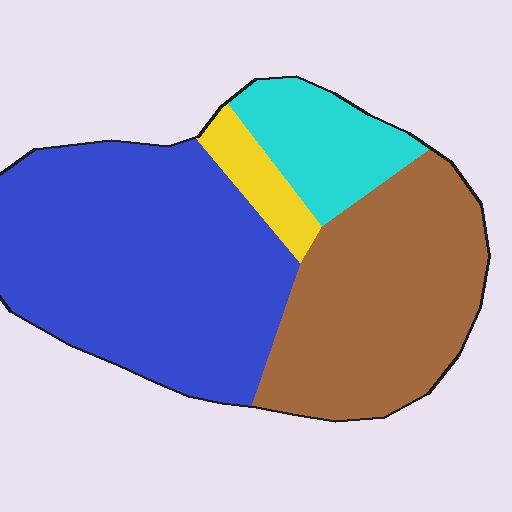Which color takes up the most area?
Blue, at roughly 50%.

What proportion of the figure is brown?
Brown covers roughly 35% of the figure.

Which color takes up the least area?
Yellow, at roughly 5%.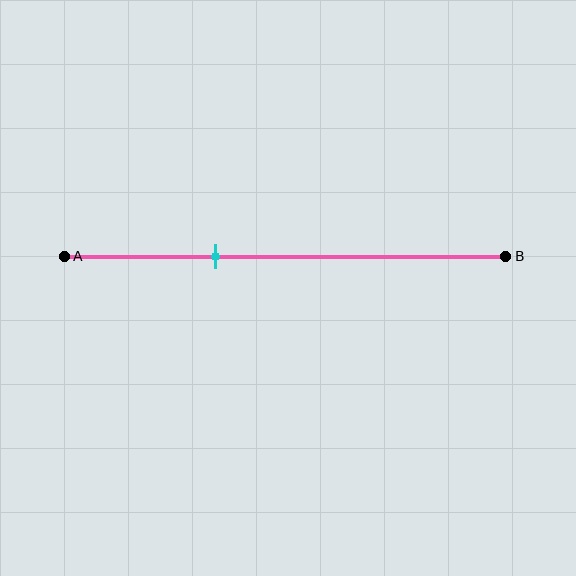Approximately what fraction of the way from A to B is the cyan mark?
The cyan mark is approximately 35% of the way from A to B.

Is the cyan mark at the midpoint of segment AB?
No, the mark is at about 35% from A, not at the 50% midpoint.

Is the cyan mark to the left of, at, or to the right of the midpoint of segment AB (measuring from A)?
The cyan mark is to the left of the midpoint of segment AB.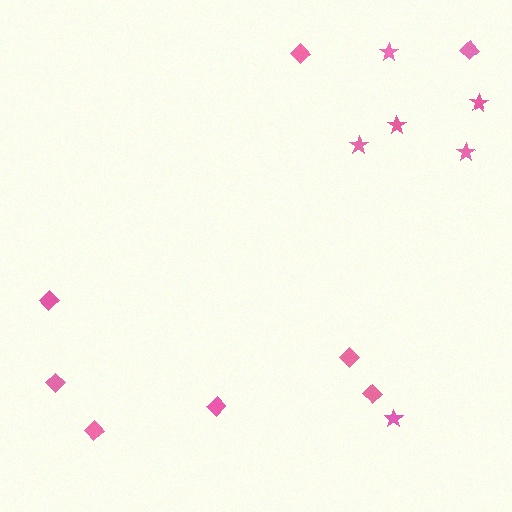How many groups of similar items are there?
There are 2 groups: one group of diamonds (8) and one group of stars (6).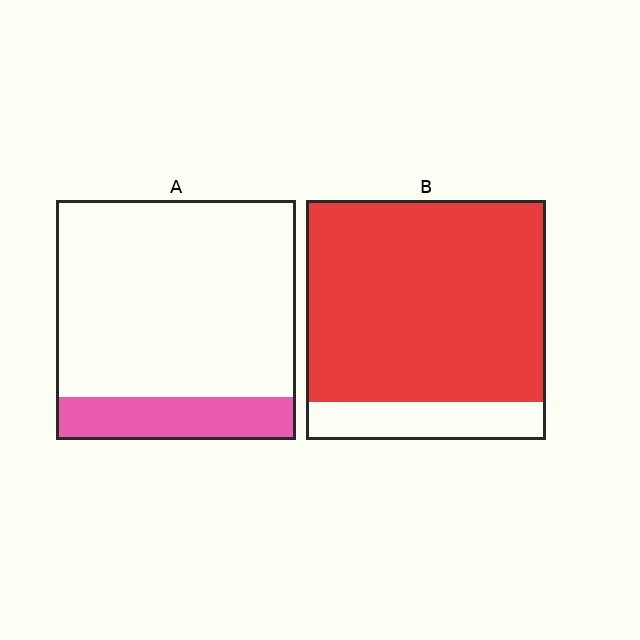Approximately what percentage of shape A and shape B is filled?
A is approximately 20% and B is approximately 85%.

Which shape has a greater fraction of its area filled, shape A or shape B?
Shape B.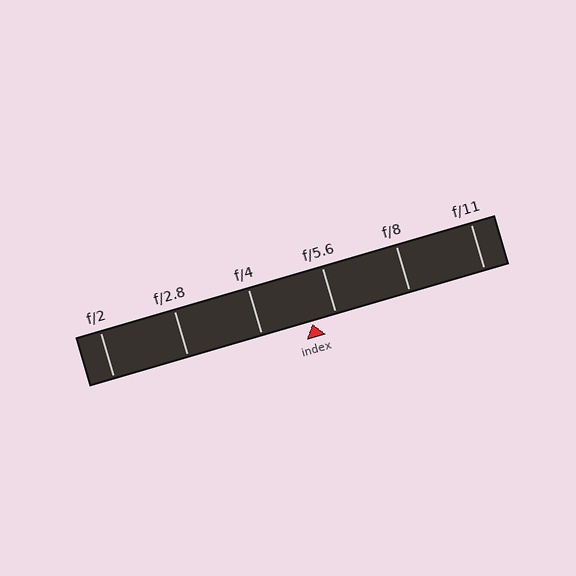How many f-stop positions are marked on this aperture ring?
There are 6 f-stop positions marked.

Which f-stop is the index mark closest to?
The index mark is closest to f/5.6.